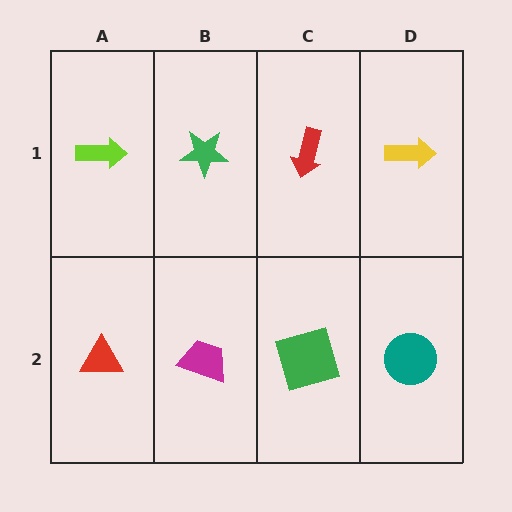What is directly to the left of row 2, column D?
A green square.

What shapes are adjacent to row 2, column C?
A red arrow (row 1, column C), a magenta trapezoid (row 2, column B), a teal circle (row 2, column D).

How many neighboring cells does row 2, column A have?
2.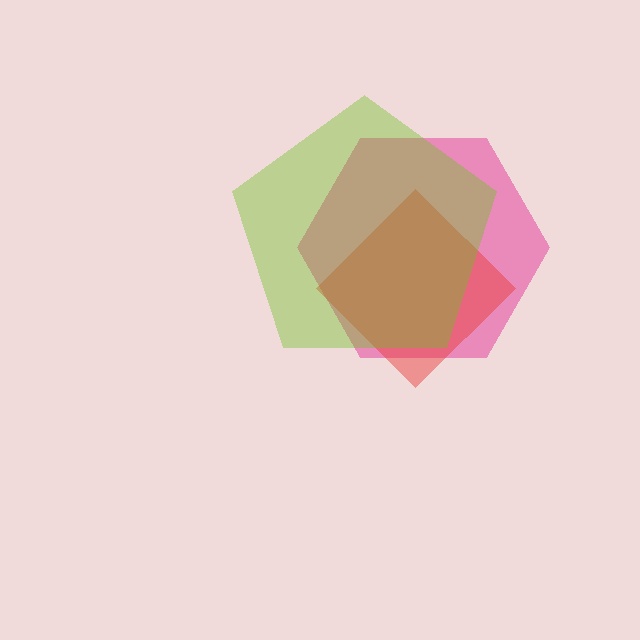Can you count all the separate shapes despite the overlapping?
Yes, there are 3 separate shapes.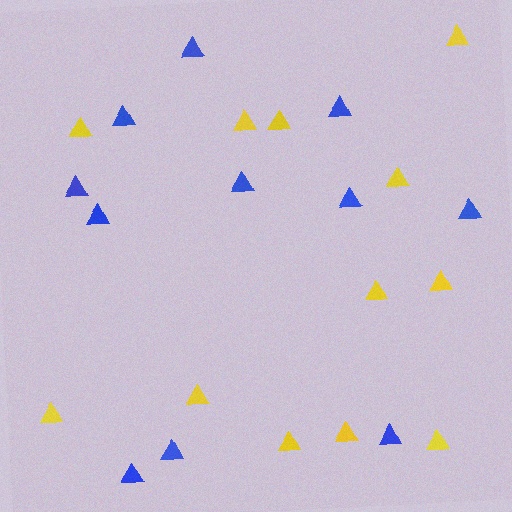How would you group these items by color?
There are 2 groups: one group of yellow triangles (12) and one group of blue triangles (11).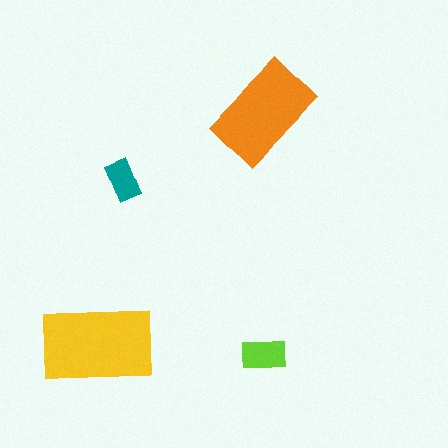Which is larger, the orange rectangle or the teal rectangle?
The orange one.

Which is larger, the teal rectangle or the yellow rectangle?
The yellow one.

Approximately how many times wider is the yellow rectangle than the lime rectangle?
About 2.5 times wider.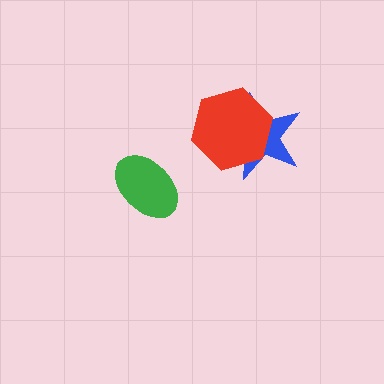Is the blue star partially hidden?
Yes, it is partially covered by another shape.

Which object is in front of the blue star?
The red hexagon is in front of the blue star.